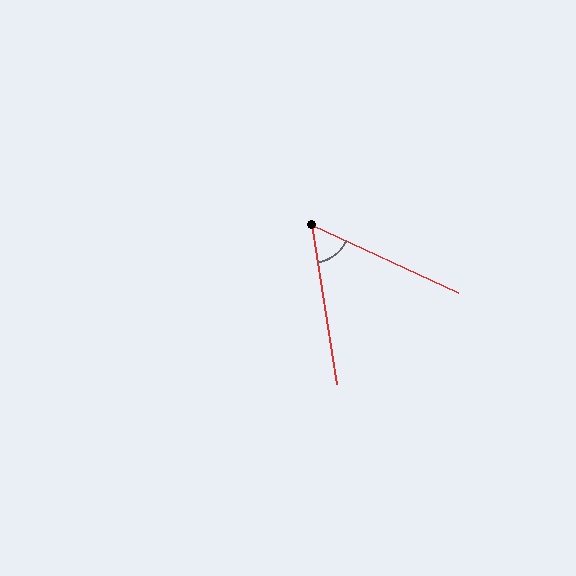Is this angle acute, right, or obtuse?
It is acute.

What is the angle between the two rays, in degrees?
Approximately 56 degrees.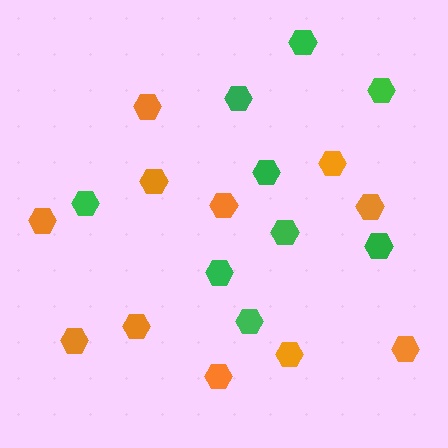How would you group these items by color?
There are 2 groups: one group of green hexagons (9) and one group of orange hexagons (11).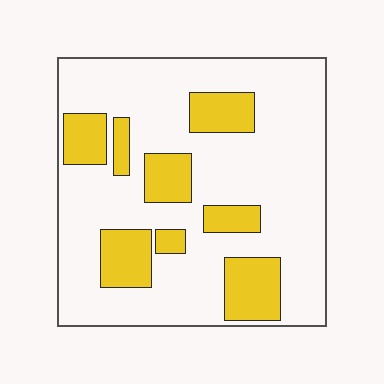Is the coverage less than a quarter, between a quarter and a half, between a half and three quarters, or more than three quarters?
Less than a quarter.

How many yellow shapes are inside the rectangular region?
8.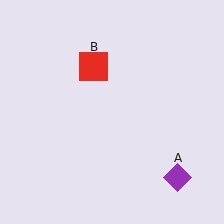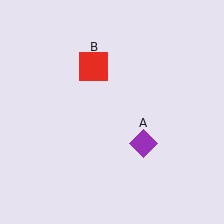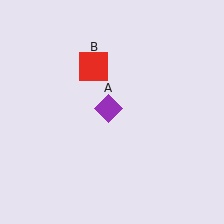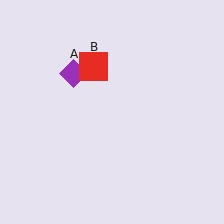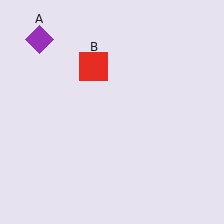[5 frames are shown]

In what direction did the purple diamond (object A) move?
The purple diamond (object A) moved up and to the left.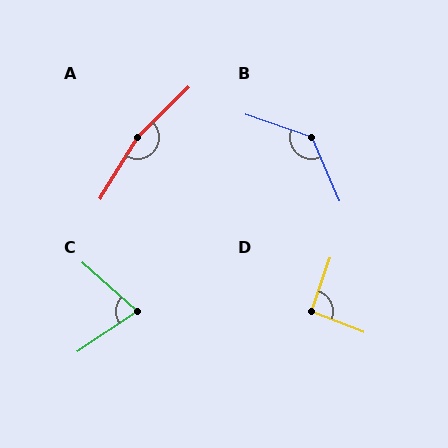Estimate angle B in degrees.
Approximately 132 degrees.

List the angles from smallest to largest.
C (76°), D (92°), B (132°), A (166°).